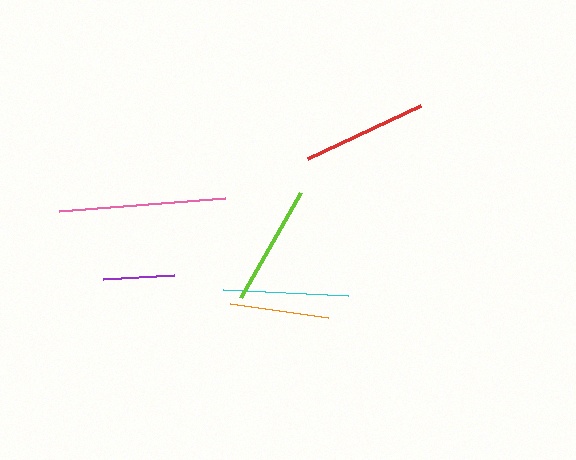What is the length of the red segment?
The red segment is approximately 124 pixels long.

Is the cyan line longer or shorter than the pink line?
The pink line is longer than the cyan line.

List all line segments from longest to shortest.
From longest to shortest: pink, cyan, red, lime, orange, purple.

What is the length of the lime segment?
The lime segment is approximately 121 pixels long.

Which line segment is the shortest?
The purple line is the shortest at approximately 72 pixels.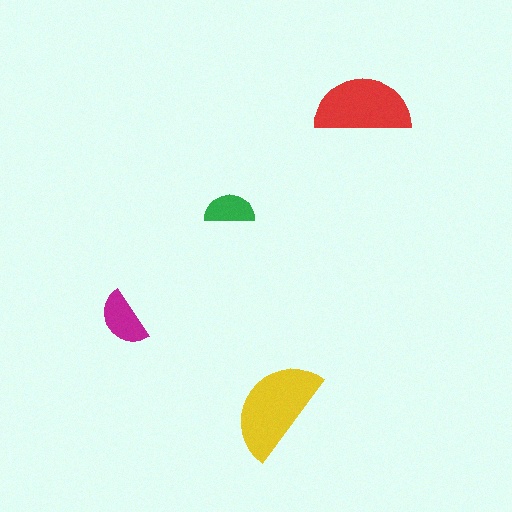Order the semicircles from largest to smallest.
the yellow one, the red one, the magenta one, the green one.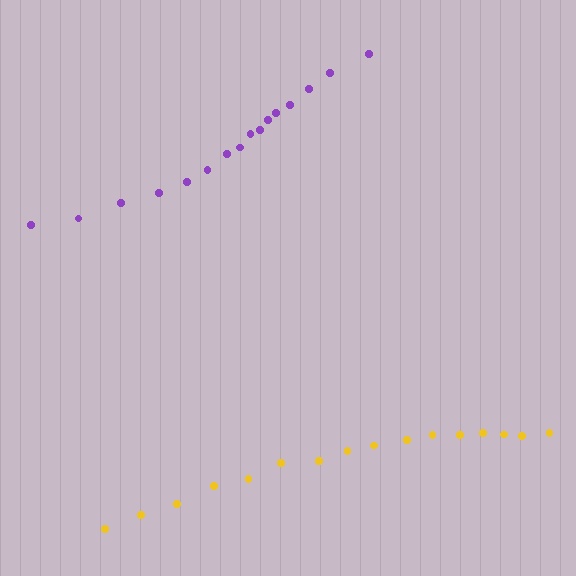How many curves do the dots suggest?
There are 2 distinct paths.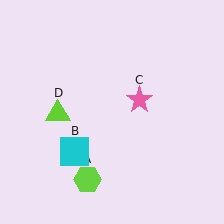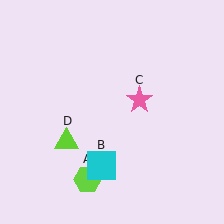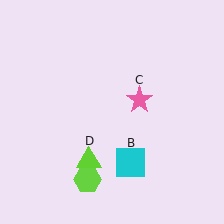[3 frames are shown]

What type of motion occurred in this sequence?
The cyan square (object B), lime triangle (object D) rotated counterclockwise around the center of the scene.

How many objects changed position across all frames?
2 objects changed position: cyan square (object B), lime triangle (object D).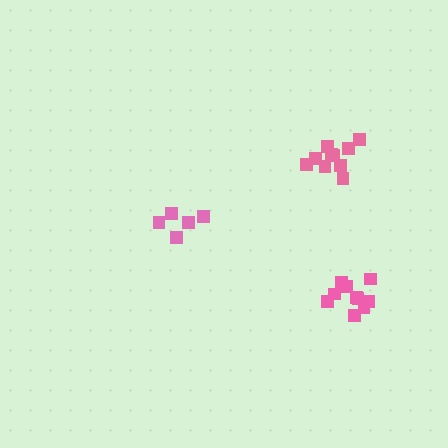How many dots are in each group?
Group 1: 10 dots, Group 2: 5 dots, Group 3: 10 dots (25 total).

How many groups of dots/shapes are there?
There are 3 groups.